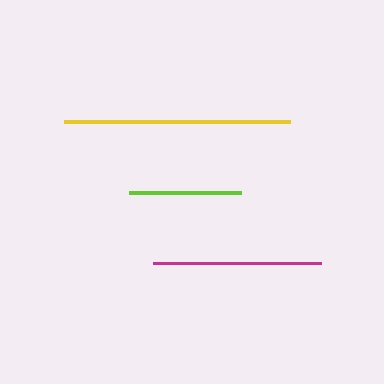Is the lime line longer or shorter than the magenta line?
The magenta line is longer than the lime line.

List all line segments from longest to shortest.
From longest to shortest: yellow, magenta, lime.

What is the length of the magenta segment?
The magenta segment is approximately 168 pixels long.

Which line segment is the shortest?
The lime line is the shortest at approximately 112 pixels.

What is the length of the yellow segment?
The yellow segment is approximately 226 pixels long.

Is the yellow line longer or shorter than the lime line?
The yellow line is longer than the lime line.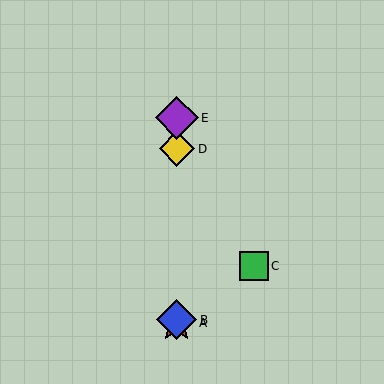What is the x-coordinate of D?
Object D is at x≈177.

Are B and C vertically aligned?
No, B is at x≈177 and C is at x≈254.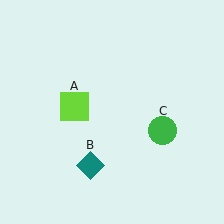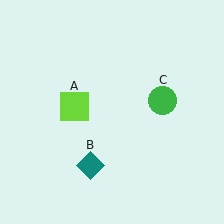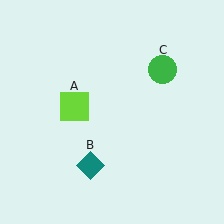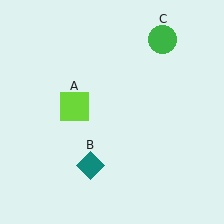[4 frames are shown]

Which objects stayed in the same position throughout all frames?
Lime square (object A) and teal diamond (object B) remained stationary.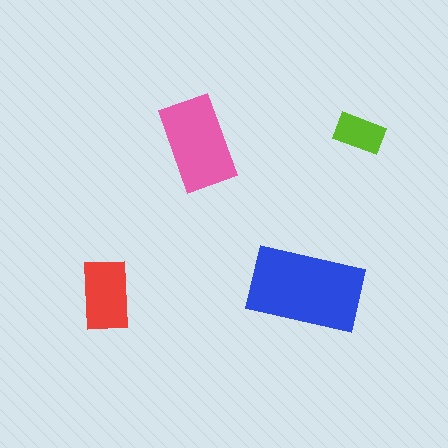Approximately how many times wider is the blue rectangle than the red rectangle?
About 1.5 times wider.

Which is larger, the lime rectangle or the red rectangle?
The red one.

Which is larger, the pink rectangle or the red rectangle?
The pink one.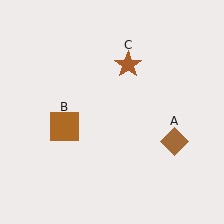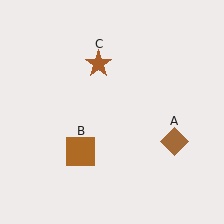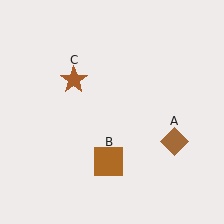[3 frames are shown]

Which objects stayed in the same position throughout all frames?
Brown diamond (object A) remained stationary.